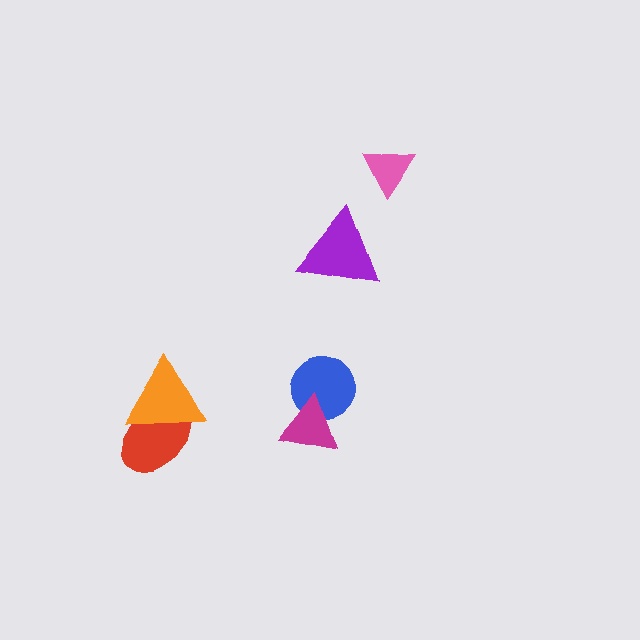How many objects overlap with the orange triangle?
1 object overlaps with the orange triangle.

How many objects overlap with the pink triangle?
0 objects overlap with the pink triangle.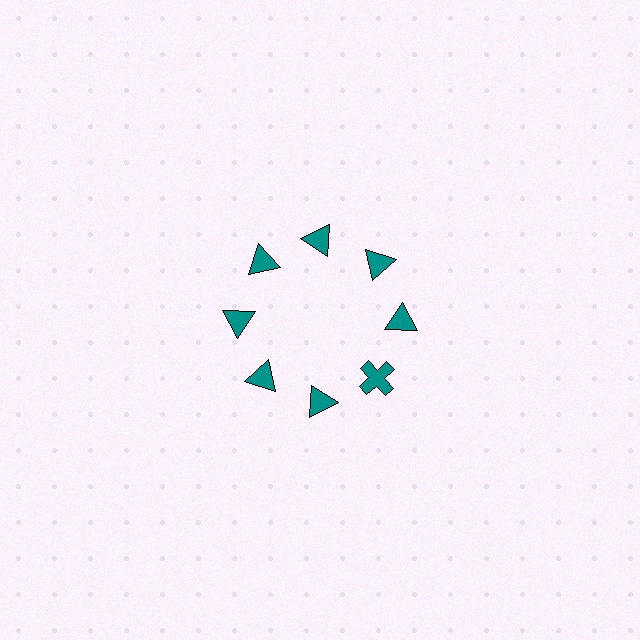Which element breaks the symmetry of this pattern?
The teal cross at roughly the 4 o'clock position breaks the symmetry. All other shapes are teal triangles.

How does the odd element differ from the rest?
It has a different shape: cross instead of triangle.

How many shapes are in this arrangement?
There are 8 shapes arranged in a ring pattern.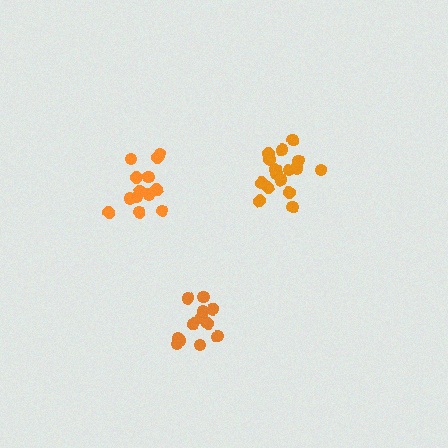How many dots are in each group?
Group 1: 16 dots, Group 2: 13 dots, Group 3: 12 dots (41 total).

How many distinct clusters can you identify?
There are 3 distinct clusters.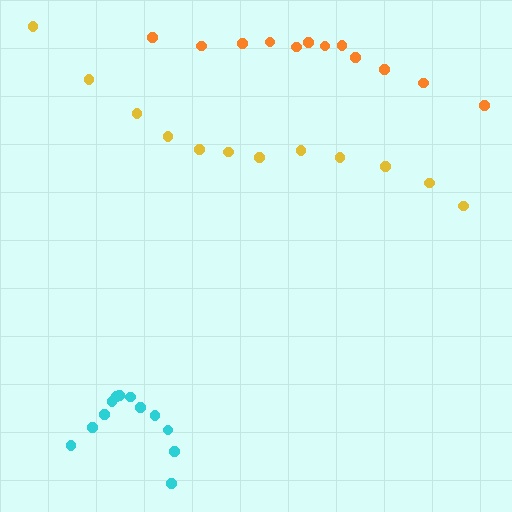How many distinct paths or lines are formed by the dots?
There are 3 distinct paths.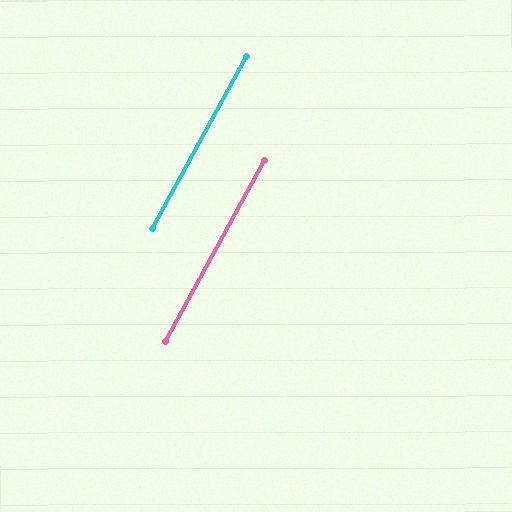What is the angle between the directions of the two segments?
Approximately 0 degrees.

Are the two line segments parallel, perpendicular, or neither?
Parallel — their directions differ by only 0.1°.